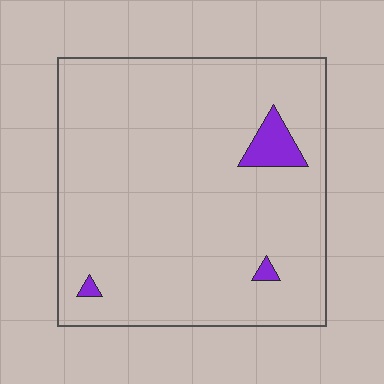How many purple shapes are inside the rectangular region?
3.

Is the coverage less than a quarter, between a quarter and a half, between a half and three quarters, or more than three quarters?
Less than a quarter.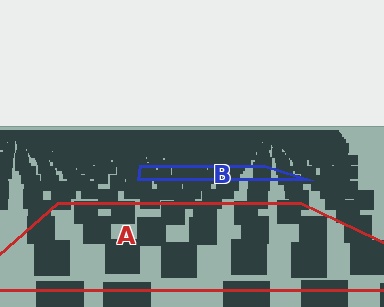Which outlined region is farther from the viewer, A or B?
Region B is farther from the viewer — the texture elements inside it appear smaller and more densely packed.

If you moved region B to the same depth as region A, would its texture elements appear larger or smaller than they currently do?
They would appear larger. At a closer depth, the same texture elements are projected at a bigger on-screen size.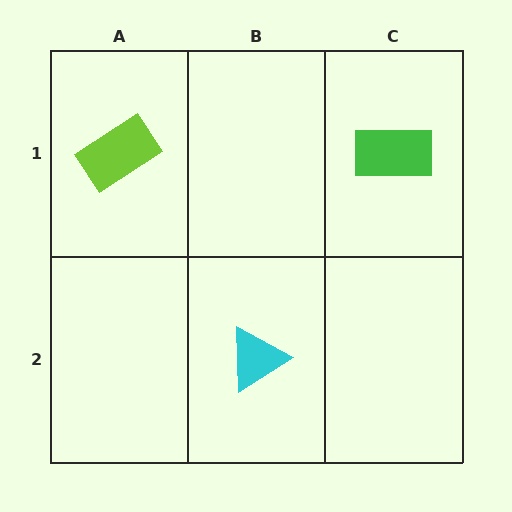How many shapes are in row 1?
2 shapes.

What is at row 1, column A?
A lime rectangle.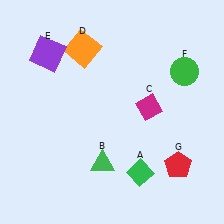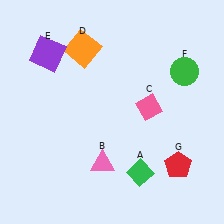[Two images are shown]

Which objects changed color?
B changed from green to pink. C changed from magenta to pink.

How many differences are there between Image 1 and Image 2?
There are 2 differences between the two images.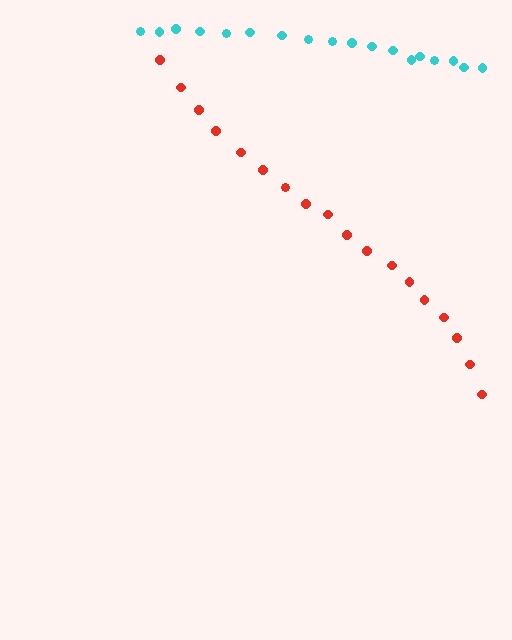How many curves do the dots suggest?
There are 2 distinct paths.